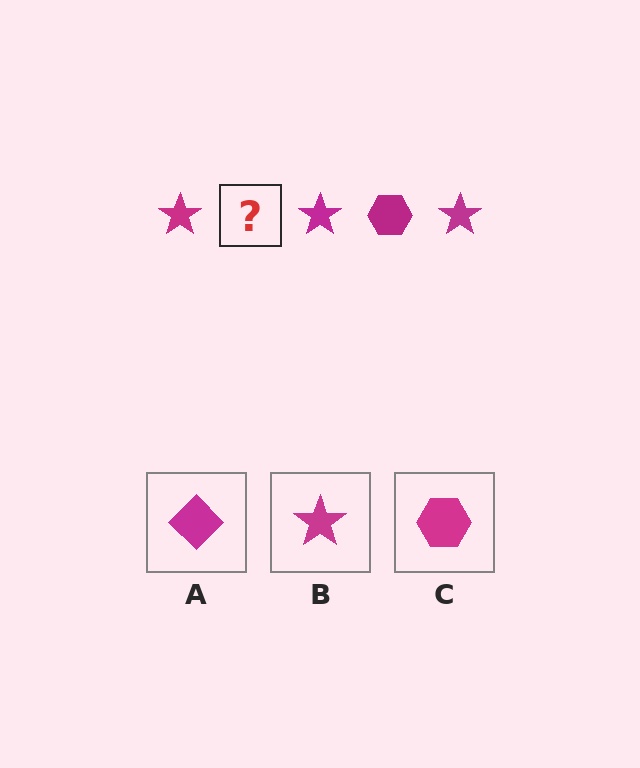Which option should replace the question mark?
Option C.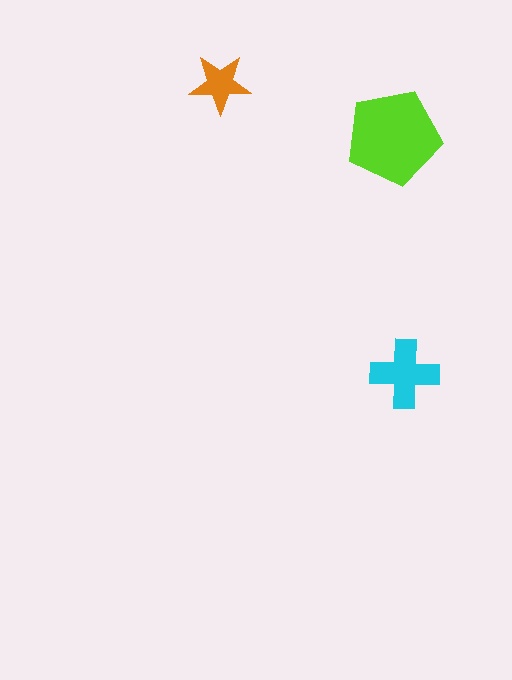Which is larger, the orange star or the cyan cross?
The cyan cross.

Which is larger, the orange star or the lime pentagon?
The lime pentagon.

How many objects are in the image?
There are 3 objects in the image.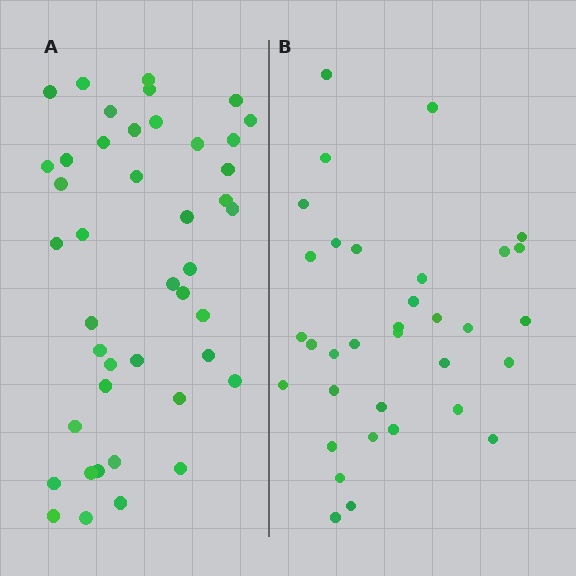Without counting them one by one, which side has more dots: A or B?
Region A (the left region) has more dots.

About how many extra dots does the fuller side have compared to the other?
Region A has roughly 8 or so more dots than region B.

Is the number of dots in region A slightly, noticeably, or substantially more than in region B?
Region A has noticeably more, but not dramatically so. The ratio is roughly 1.3 to 1.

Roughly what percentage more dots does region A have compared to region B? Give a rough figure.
About 25% more.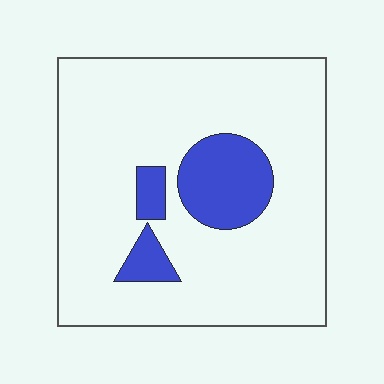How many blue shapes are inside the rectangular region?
3.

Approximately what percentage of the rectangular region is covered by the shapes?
Approximately 15%.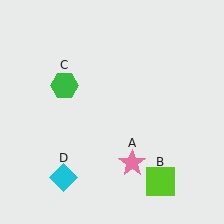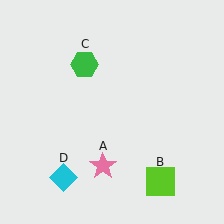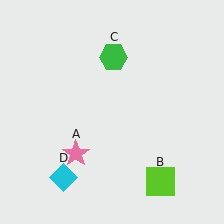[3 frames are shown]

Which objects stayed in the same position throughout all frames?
Lime square (object B) and cyan diamond (object D) remained stationary.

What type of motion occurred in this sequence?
The pink star (object A), green hexagon (object C) rotated clockwise around the center of the scene.